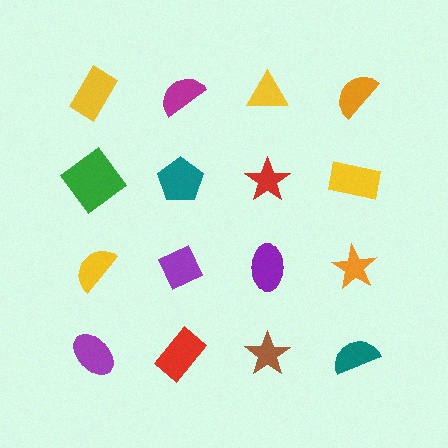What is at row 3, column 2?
A purple diamond.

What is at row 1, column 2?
A magenta semicircle.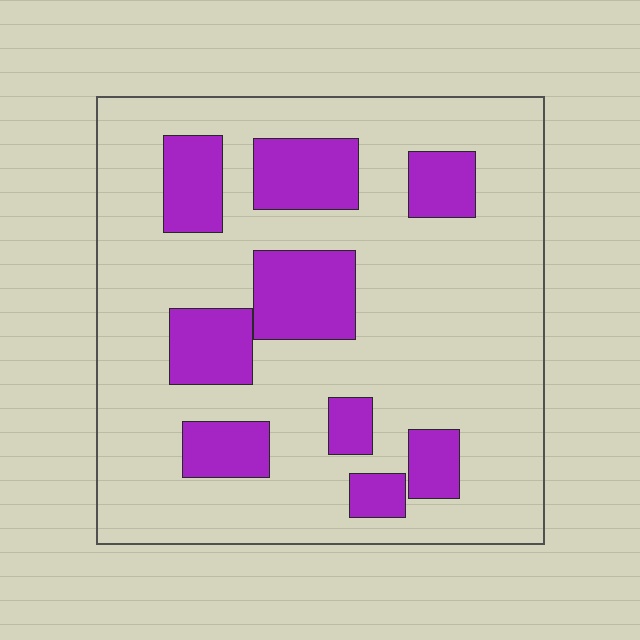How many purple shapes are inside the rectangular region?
9.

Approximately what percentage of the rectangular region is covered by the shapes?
Approximately 25%.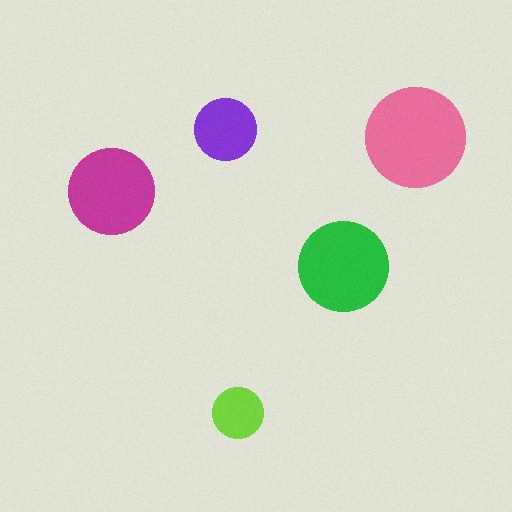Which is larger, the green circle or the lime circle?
The green one.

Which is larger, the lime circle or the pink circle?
The pink one.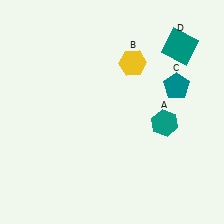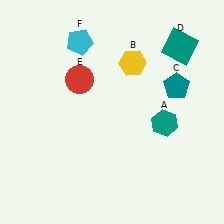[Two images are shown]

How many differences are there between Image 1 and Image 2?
There are 2 differences between the two images.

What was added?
A red circle (E), a cyan pentagon (F) were added in Image 2.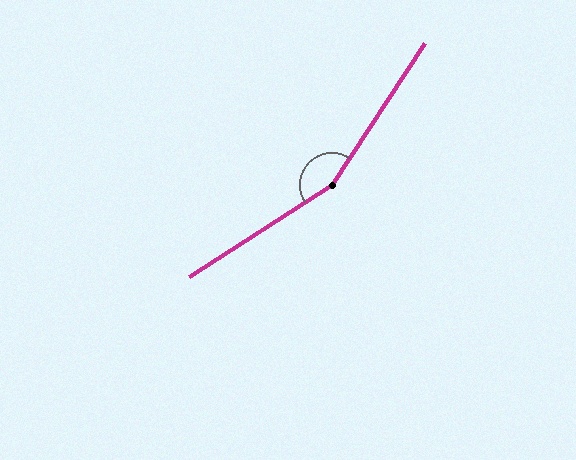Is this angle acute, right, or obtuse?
It is obtuse.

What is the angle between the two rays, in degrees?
Approximately 156 degrees.